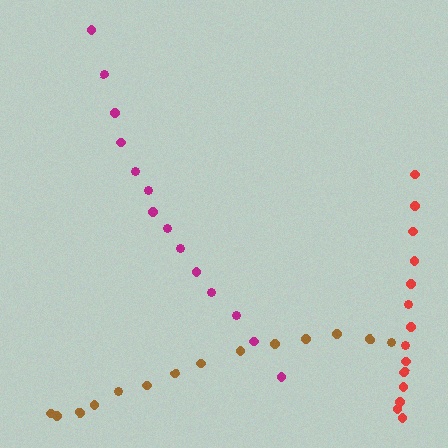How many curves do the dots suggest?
There are 3 distinct paths.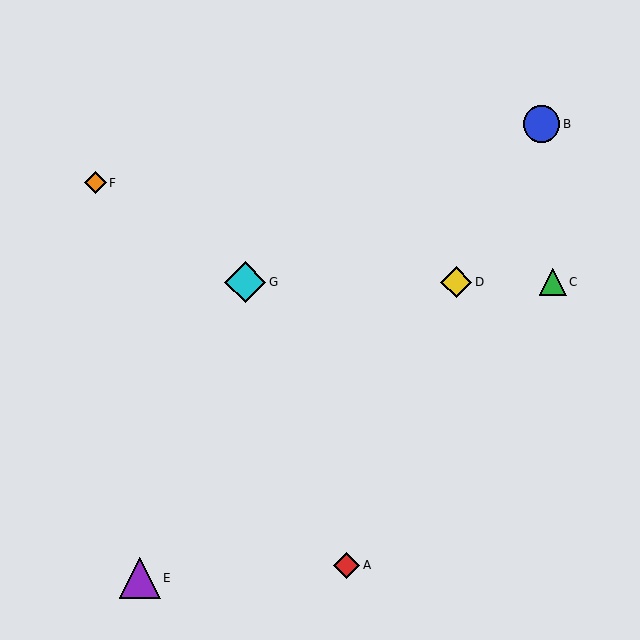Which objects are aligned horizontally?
Objects C, D, G are aligned horizontally.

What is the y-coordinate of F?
Object F is at y≈183.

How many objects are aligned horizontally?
3 objects (C, D, G) are aligned horizontally.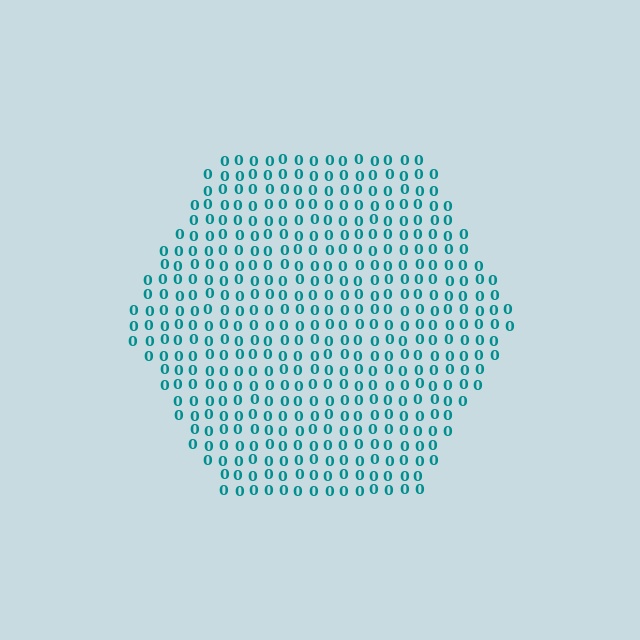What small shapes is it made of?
It is made of small digit 0's.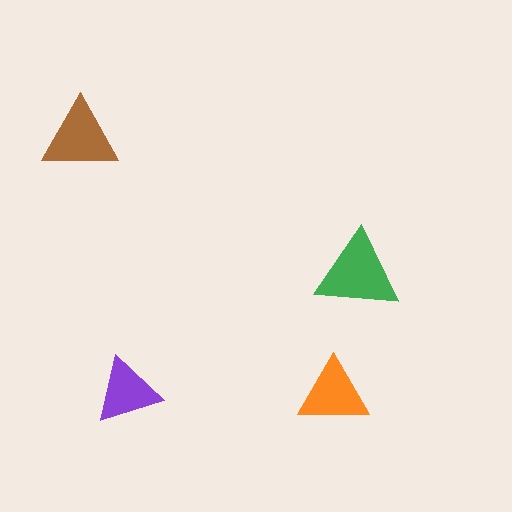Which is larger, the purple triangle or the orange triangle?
The orange one.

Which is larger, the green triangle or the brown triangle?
The green one.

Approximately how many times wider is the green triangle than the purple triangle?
About 1.5 times wider.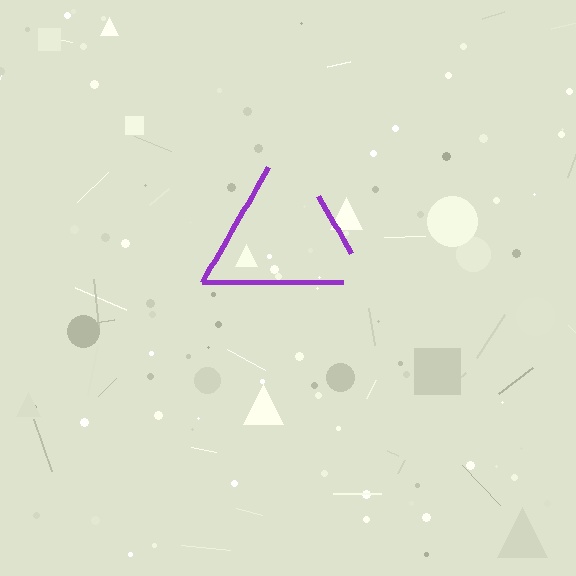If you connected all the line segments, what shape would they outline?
They would outline a triangle.